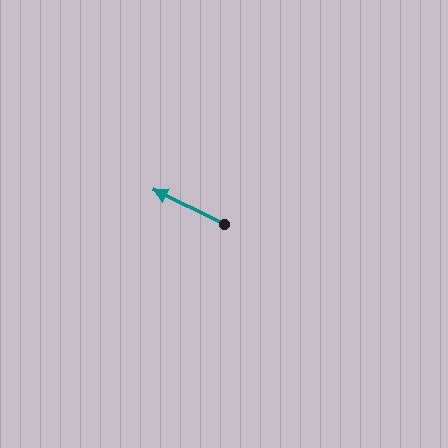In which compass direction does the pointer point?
Northwest.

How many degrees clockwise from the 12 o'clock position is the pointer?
Approximately 296 degrees.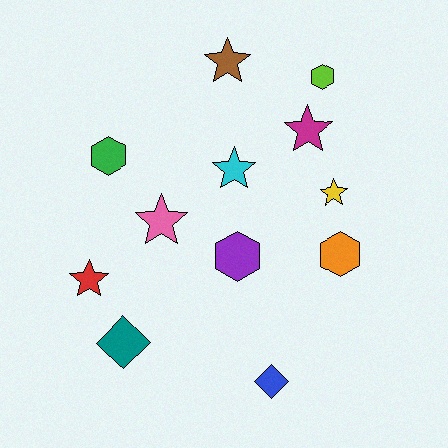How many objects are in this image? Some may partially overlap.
There are 12 objects.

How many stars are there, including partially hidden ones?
There are 6 stars.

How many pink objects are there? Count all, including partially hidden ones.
There is 1 pink object.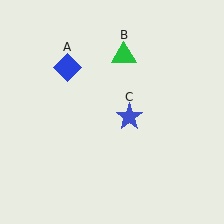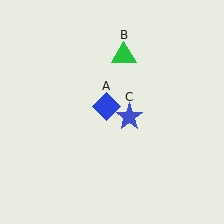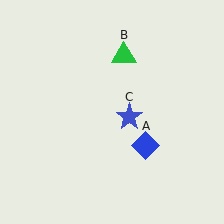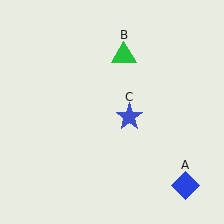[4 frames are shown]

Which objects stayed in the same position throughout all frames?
Green triangle (object B) and blue star (object C) remained stationary.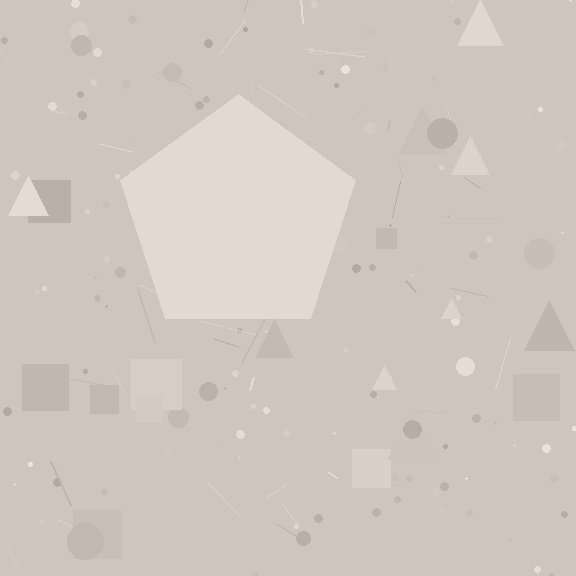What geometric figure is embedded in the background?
A pentagon is embedded in the background.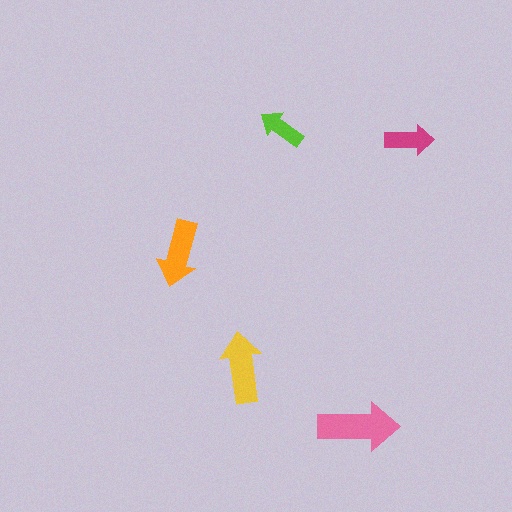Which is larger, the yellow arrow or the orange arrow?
The yellow one.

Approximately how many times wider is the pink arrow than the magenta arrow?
About 1.5 times wider.